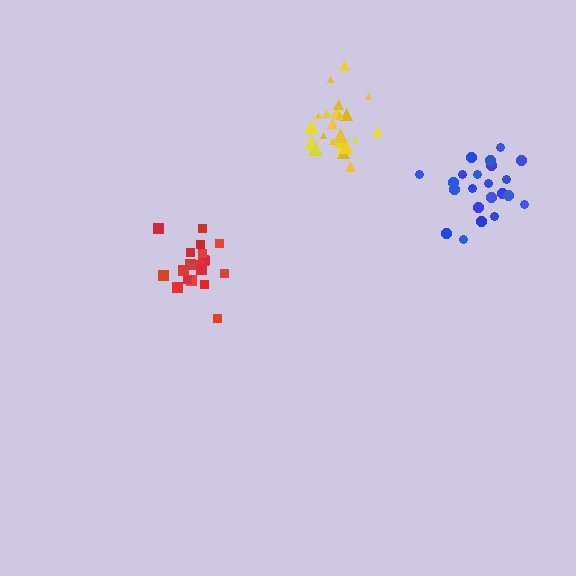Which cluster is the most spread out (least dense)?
Blue.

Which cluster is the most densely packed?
Yellow.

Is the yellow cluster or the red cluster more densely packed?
Yellow.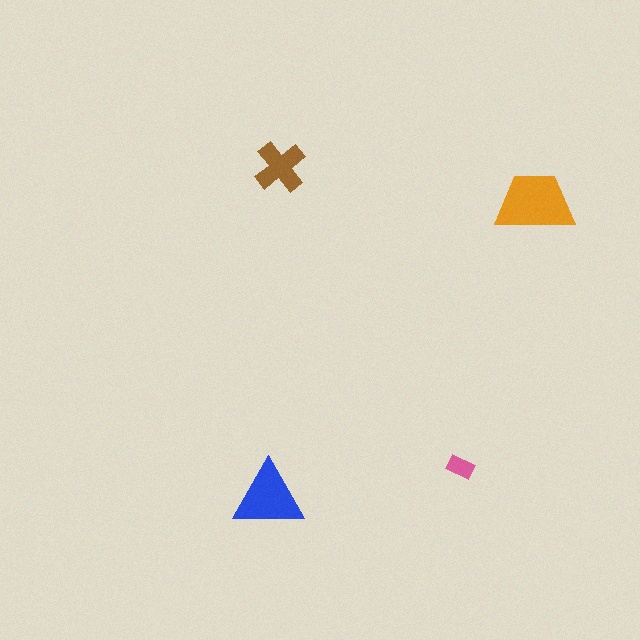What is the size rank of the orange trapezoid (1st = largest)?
1st.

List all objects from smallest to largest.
The pink rectangle, the brown cross, the blue triangle, the orange trapezoid.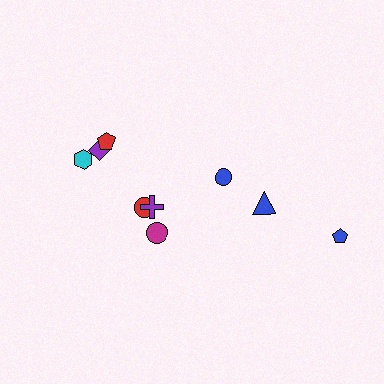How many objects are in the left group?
There are 6 objects.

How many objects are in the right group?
There are 3 objects.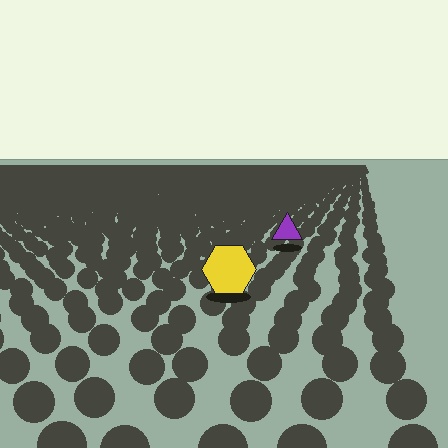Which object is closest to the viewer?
The yellow hexagon is closest. The texture marks near it are larger and more spread out.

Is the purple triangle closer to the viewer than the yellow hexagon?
No. The yellow hexagon is closer — you can tell from the texture gradient: the ground texture is coarser near it.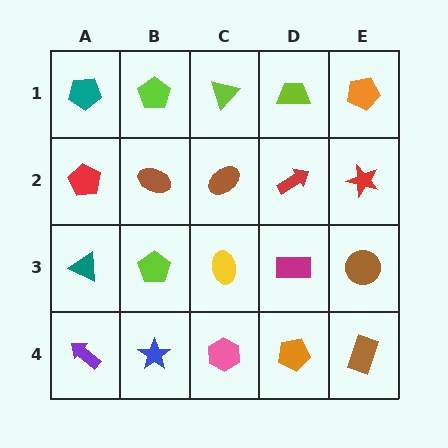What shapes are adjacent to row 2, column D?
A lime trapezoid (row 1, column D), a magenta rectangle (row 3, column D), a brown ellipse (row 2, column C), a red star (row 2, column E).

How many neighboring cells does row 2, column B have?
4.